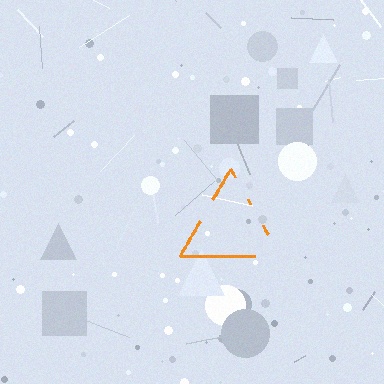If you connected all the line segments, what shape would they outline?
They would outline a triangle.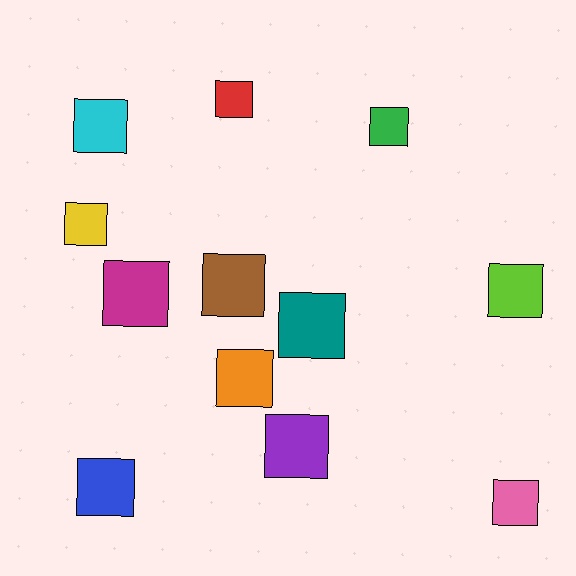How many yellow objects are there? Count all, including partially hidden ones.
There is 1 yellow object.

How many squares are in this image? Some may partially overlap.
There are 12 squares.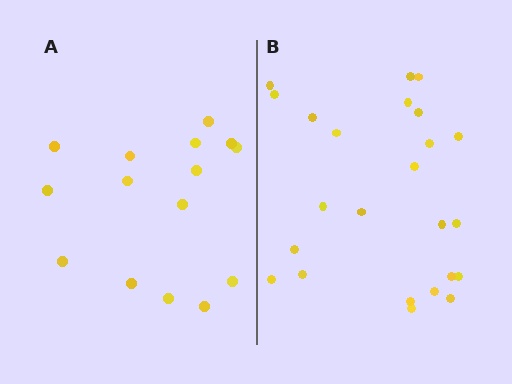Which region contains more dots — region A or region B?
Region B (the right region) has more dots.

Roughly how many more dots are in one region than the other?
Region B has roughly 8 or so more dots than region A.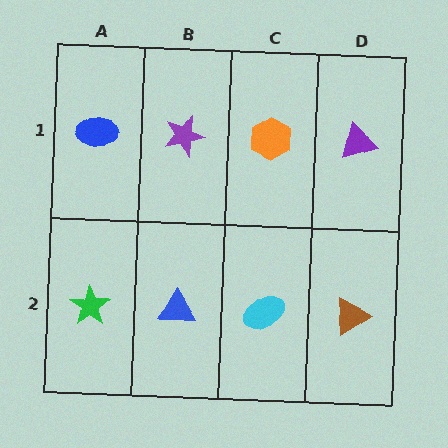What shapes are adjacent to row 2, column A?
A blue ellipse (row 1, column A), a blue triangle (row 2, column B).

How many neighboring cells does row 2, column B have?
3.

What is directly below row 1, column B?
A blue triangle.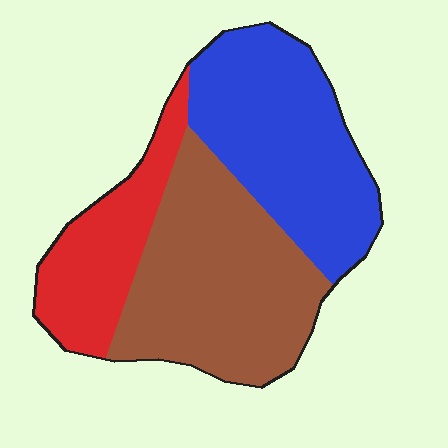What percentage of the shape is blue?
Blue takes up about three eighths (3/8) of the shape.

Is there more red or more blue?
Blue.